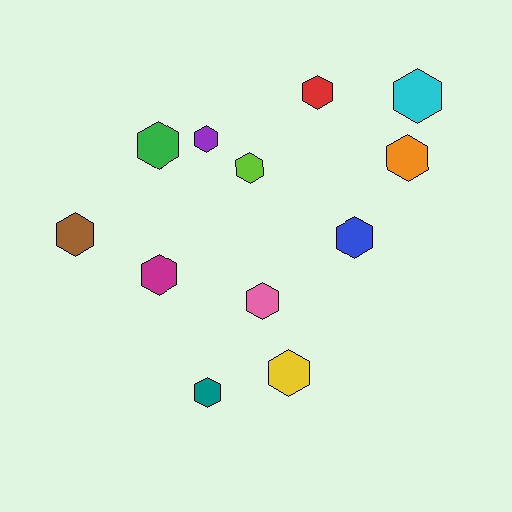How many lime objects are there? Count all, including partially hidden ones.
There is 1 lime object.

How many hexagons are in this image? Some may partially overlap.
There are 12 hexagons.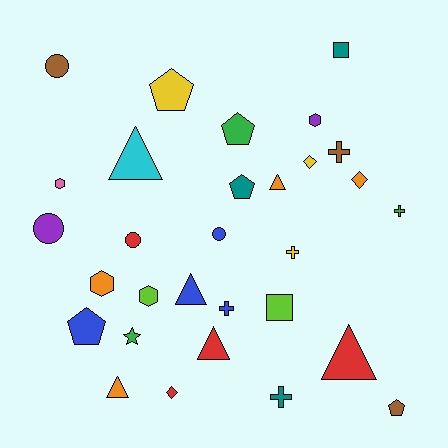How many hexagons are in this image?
There are 4 hexagons.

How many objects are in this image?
There are 30 objects.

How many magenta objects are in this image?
There are no magenta objects.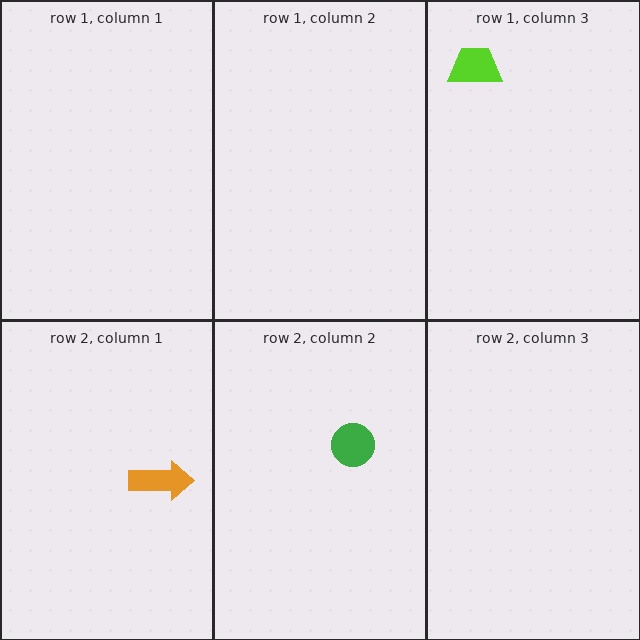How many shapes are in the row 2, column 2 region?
1.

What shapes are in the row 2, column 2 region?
The green circle.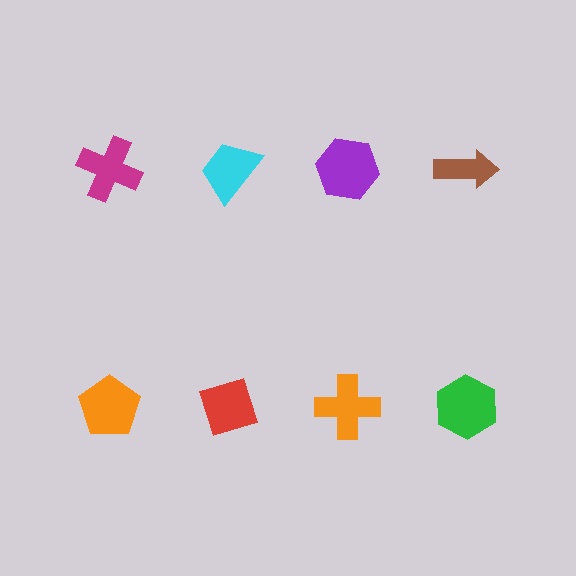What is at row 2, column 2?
A red diamond.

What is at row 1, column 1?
A magenta cross.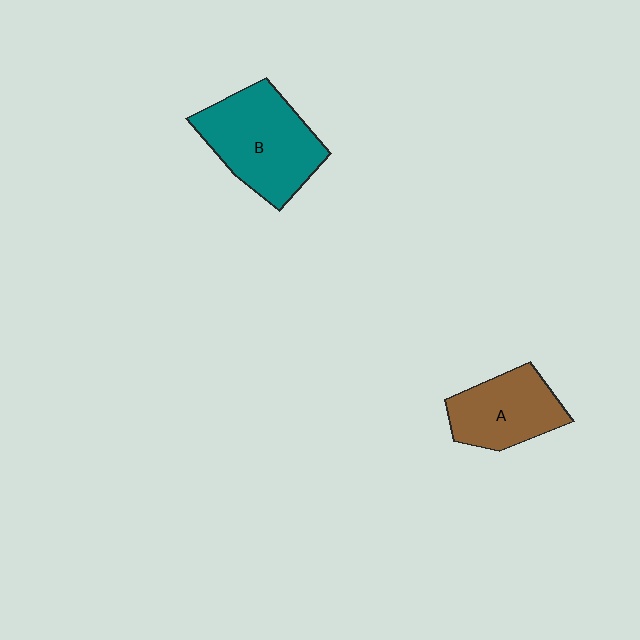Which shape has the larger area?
Shape B (teal).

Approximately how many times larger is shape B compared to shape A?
Approximately 1.4 times.